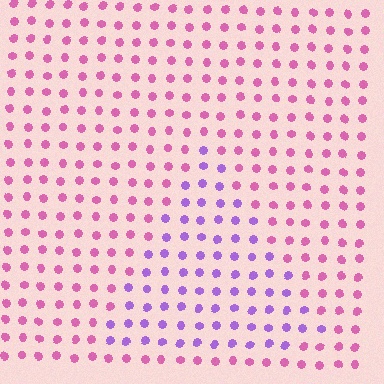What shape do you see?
I see a triangle.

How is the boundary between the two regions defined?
The boundary is defined purely by a slight shift in hue (about 47 degrees). Spacing, size, and orientation are identical on both sides.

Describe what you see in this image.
The image is filled with small pink elements in a uniform arrangement. A triangle-shaped region is visible where the elements are tinted to a slightly different hue, forming a subtle color boundary.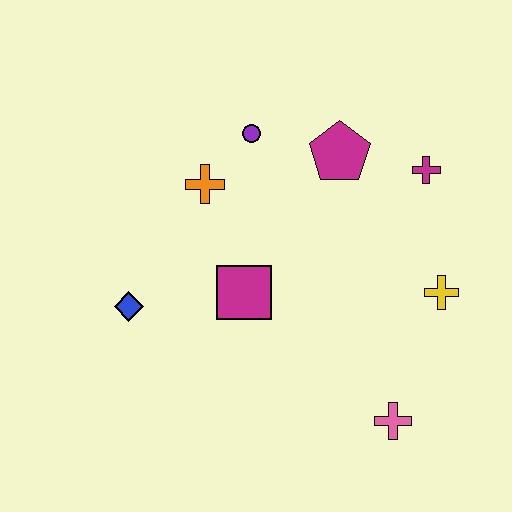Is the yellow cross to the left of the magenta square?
No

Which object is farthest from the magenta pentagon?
The pink cross is farthest from the magenta pentagon.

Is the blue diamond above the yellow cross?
No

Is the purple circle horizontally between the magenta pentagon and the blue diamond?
Yes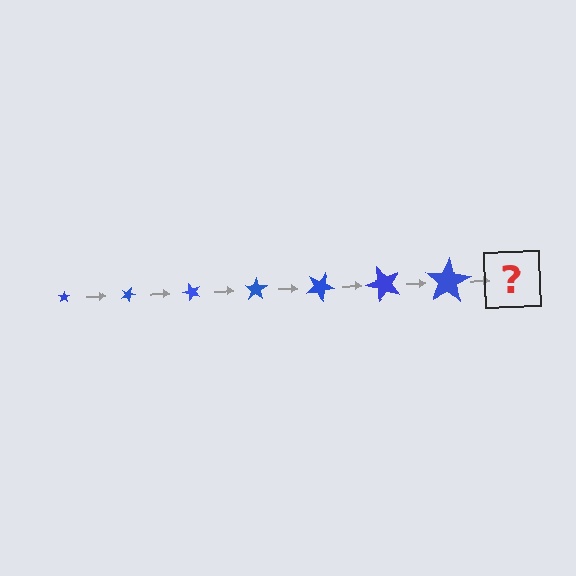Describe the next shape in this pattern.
It should be a star, larger than the previous one and rotated 175 degrees from the start.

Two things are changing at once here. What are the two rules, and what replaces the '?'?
The two rules are that the star grows larger each step and it rotates 25 degrees each step. The '?' should be a star, larger than the previous one and rotated 175 degrees from the start.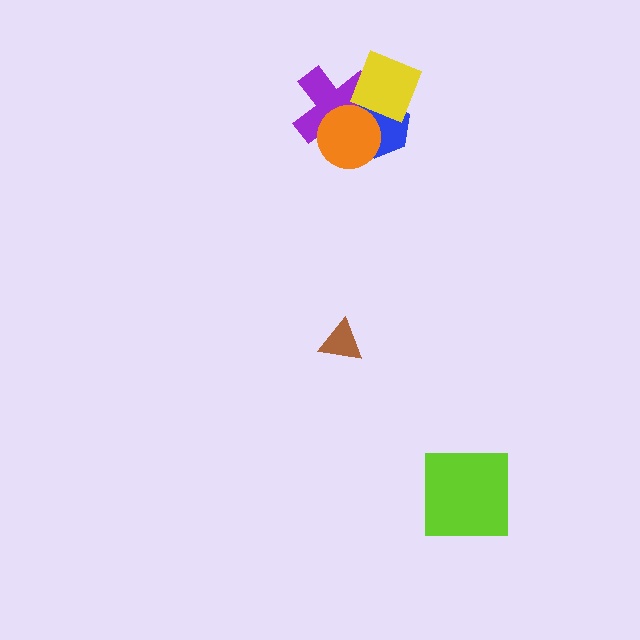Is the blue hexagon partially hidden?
Yes, it is partially covered by another shape.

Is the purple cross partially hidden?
Yes, it is partially covered by another shape.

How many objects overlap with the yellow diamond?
3 objects overlap with the yellow diamond.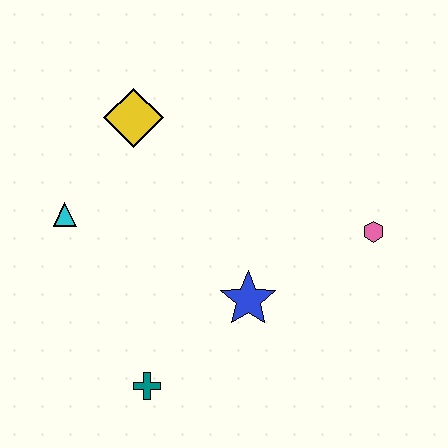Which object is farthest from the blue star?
The yellow diamond is farthest from the blue star.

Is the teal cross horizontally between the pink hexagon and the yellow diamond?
Yes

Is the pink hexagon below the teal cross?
No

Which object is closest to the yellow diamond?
The cyan triangle is closest to the yellow diamond.